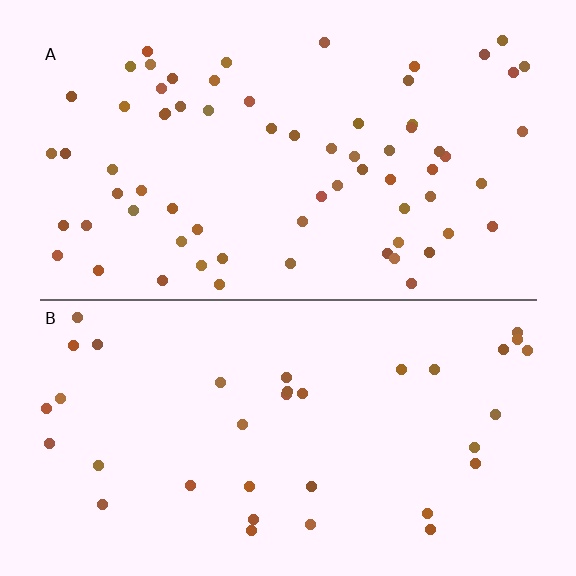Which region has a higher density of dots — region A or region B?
A (the top).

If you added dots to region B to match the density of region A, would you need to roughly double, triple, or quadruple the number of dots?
Approximately double.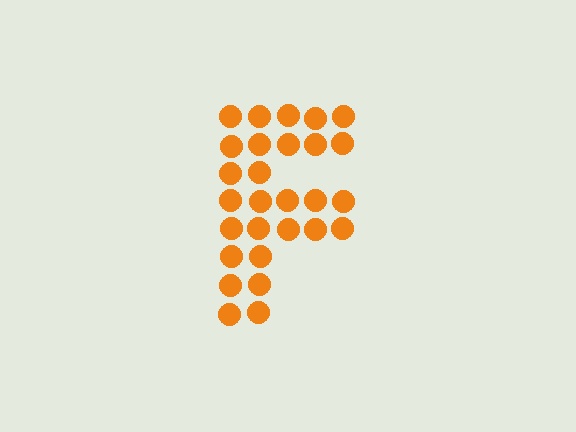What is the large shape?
The large shape is the letter F.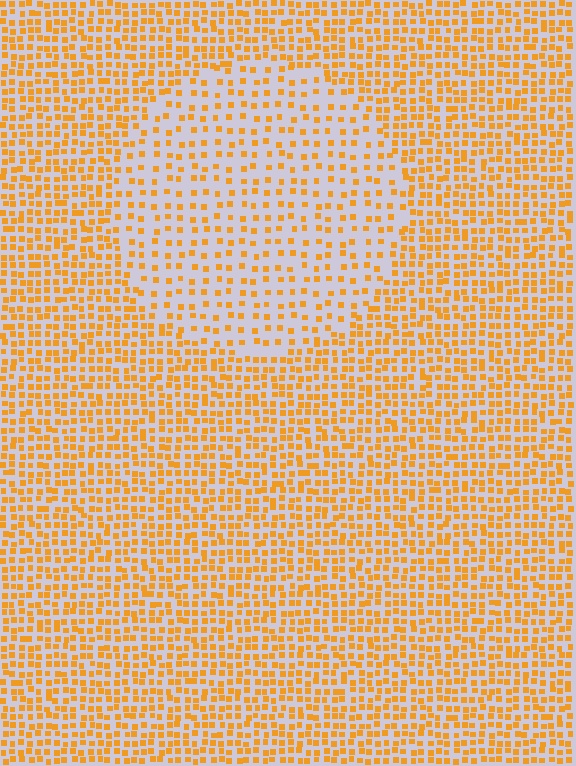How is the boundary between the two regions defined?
The boundary is defined by a change in element density (approximately 2.0x ratio). All elements are the same color, size, and shape.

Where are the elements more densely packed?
The elements are more densely packed outside the circle boundary.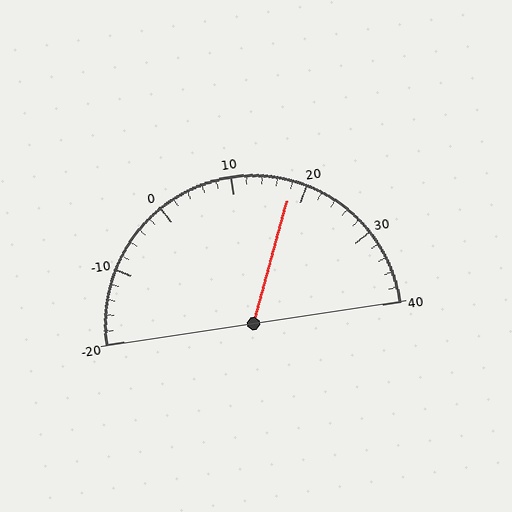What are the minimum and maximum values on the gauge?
The gauge ranges from -20 to 40.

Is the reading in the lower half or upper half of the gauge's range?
The reading is in the upper half of the range (-20 to 40).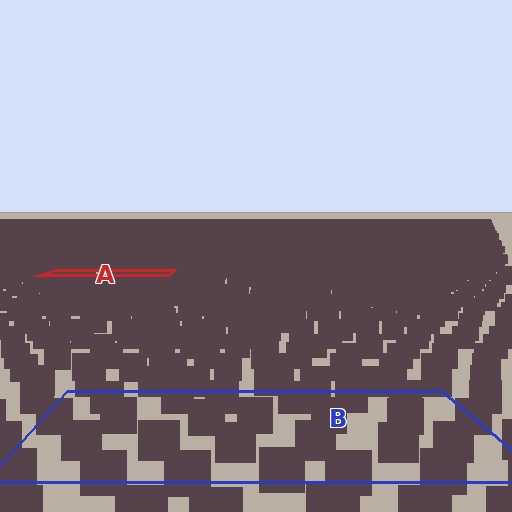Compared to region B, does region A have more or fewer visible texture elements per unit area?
Region A has more texture elements per unit area — they are packed more densely because it is farther away.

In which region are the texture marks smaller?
The texture marks are smaller in region A, because it is farther away.